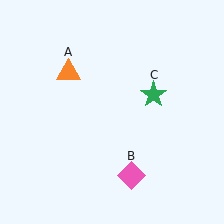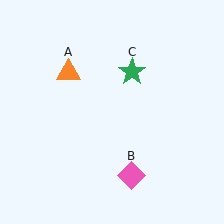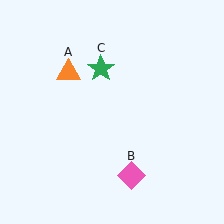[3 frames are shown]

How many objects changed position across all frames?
1 object changed position: green star (object C).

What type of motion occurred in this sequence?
The green star (object C) rotated counterclockwise around the center of the scene.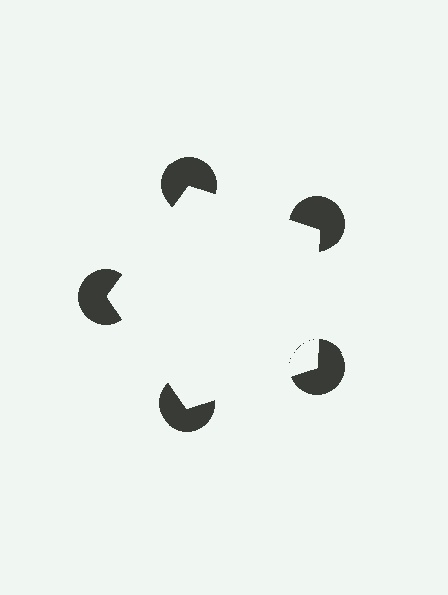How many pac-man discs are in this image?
There are 5 — one at each vertex of the illusory pentagon.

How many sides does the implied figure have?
5 sides.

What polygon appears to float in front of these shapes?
An illusory pentagon — its edges are inferred from the aligned wedge cuts in the pac-man discs, not physically drawn.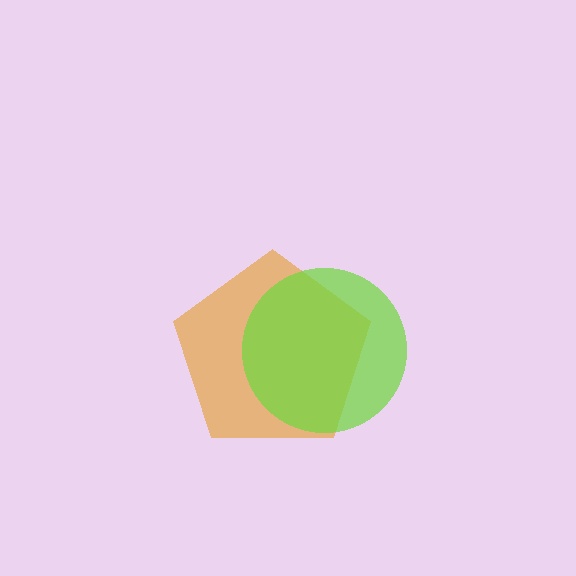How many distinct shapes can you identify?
There are 2 distinct shapes: an orange pentagon, a lime circle.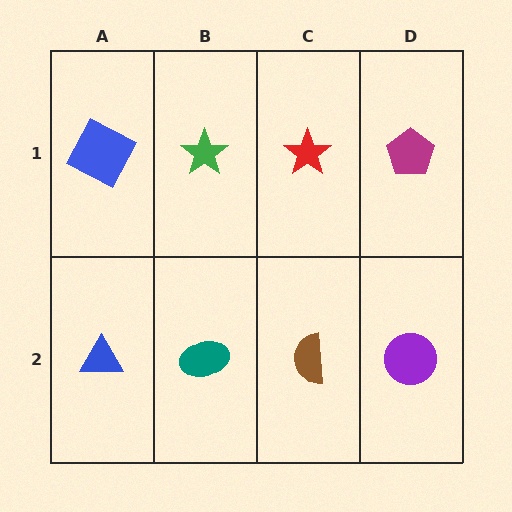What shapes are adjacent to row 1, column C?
A brown semicircle (row 2, column C), a green star (row 1, column B), a magenta pentagon (row 1, column D).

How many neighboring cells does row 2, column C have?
3.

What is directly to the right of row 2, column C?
A purple circle.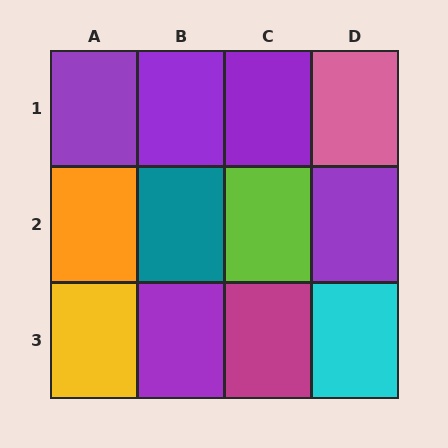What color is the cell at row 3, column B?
Purple.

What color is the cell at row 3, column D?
Cyan.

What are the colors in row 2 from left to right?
Orange, teal, lime, purple.